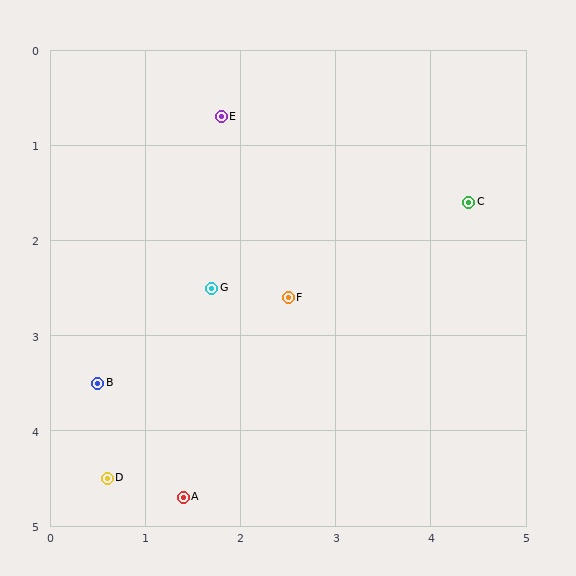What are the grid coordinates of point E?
Point E is at approximately (1.8, 0.7).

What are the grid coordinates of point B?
Point B is at approximately (0.5, 3.5).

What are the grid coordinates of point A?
Point A is at approximately (1.4, 4.7).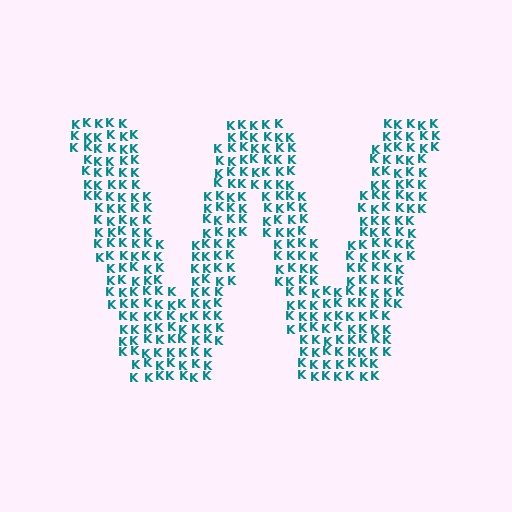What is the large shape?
The large shape is the letter W.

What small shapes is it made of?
It is made of small letter K's.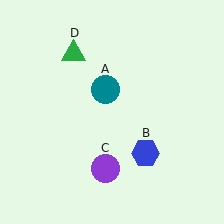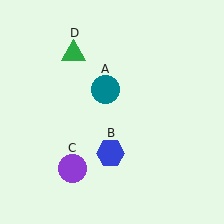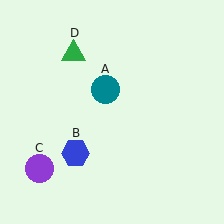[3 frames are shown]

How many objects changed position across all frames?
2 objects changed position: blue hexagon (object B), purple circle (object C).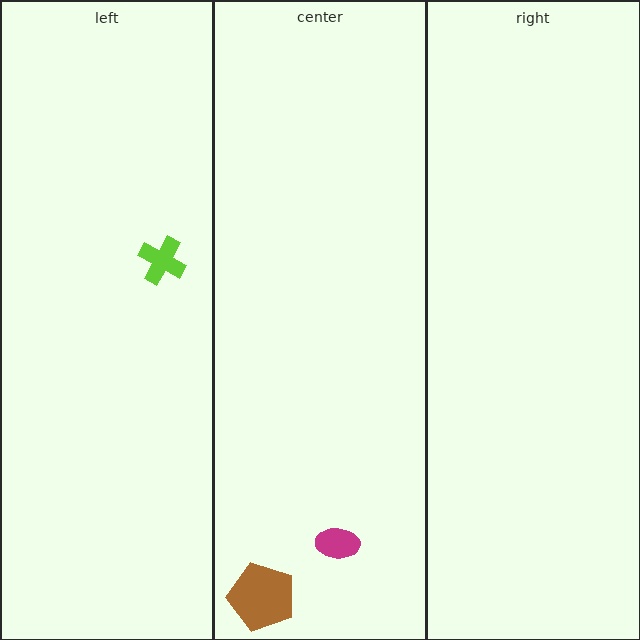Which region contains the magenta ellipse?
The center region.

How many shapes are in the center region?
2.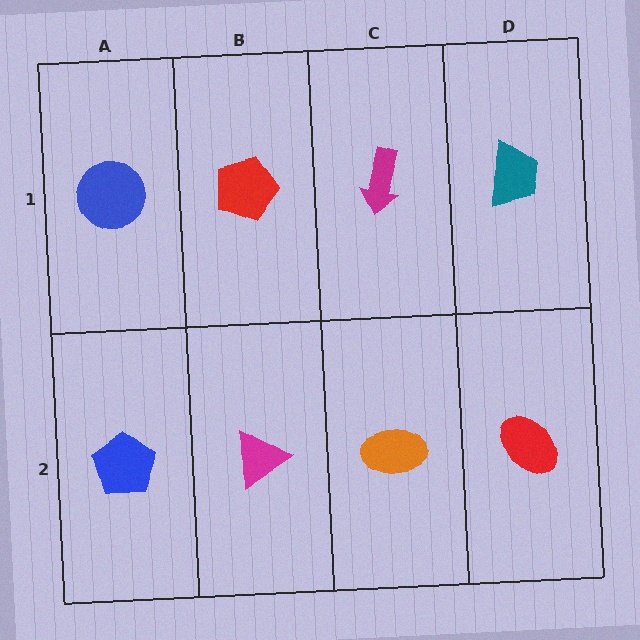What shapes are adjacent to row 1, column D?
A red ellipse (row 2, column D), a magenta arrow (row 1, column C).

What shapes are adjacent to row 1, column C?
An orange ellipse (row 2, column C), a red pentagon (row 1, column B), a teal trapezoid (row 1, column D).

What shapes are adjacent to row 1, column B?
A magenta triangle (row 2, column B), a blue circle (row 1, column A), a magenta arrow (row 1, column C).